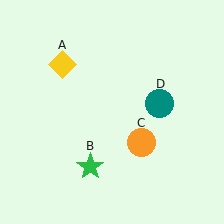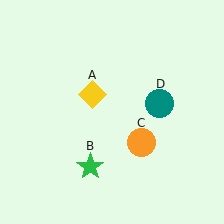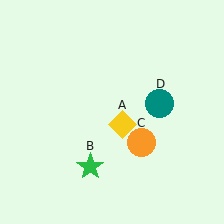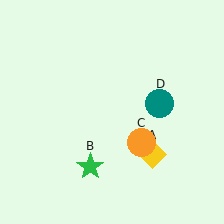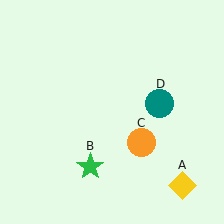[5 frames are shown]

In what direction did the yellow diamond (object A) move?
The yellow diamond (object A) moved down and to the right.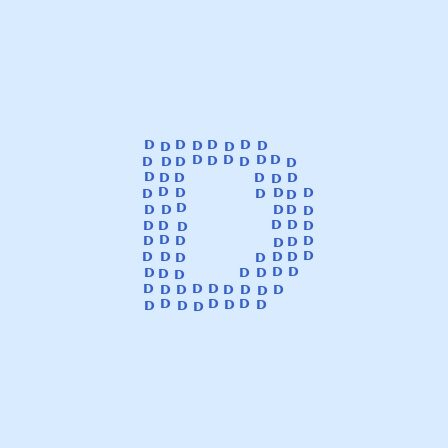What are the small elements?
The small elements are letter D's.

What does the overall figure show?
The overall figure shows the letter D.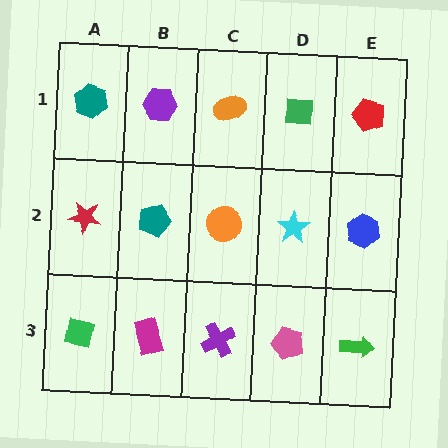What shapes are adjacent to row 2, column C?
An orange ellipse (row 1, column C), a purple cross (row 3, column C), a teal pentagon (row 2, column B), a cyan star (row 2, column D).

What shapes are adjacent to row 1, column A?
A red star (row 2, column A), a purple hexagon (row 1, column B).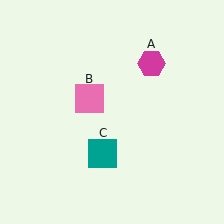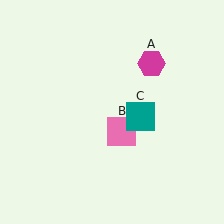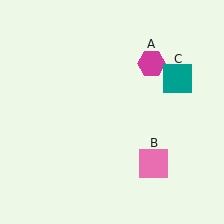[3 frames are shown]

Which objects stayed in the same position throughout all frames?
Magenta hexagon (object A) remained stationary.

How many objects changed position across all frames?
2 objects changed position: pink square (object B), teal square (object C).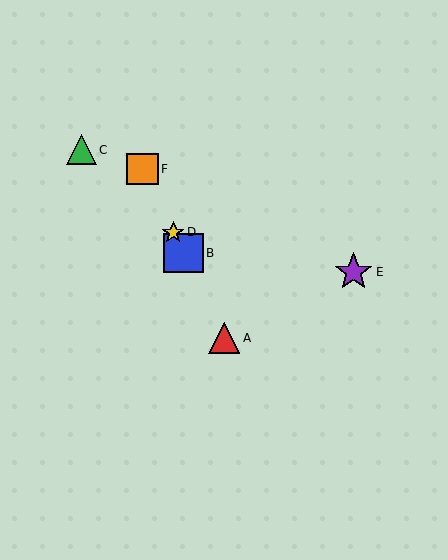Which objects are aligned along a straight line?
Objects A, B, D, F are aligned along a straight line.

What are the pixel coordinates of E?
Object E is at (353, 272).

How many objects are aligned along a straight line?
4 objects (A, B, D, F) are aligned along a straight line.